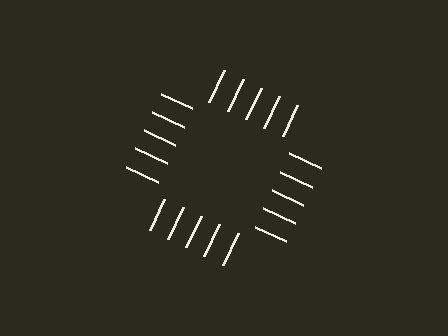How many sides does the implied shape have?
4 sides — the line-ends trace a square.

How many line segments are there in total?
20 — 5 along each of the 4 edges.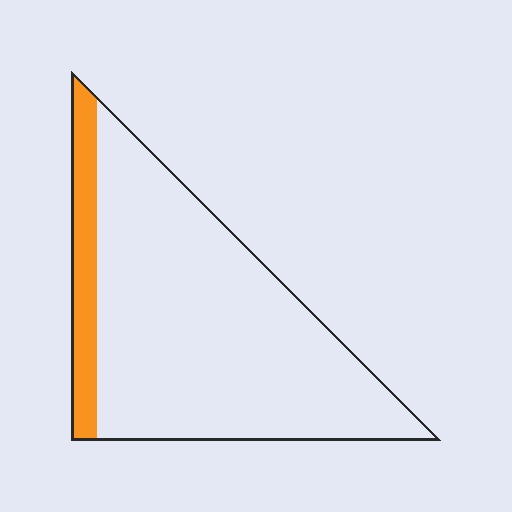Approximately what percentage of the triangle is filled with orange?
Approximately 15%.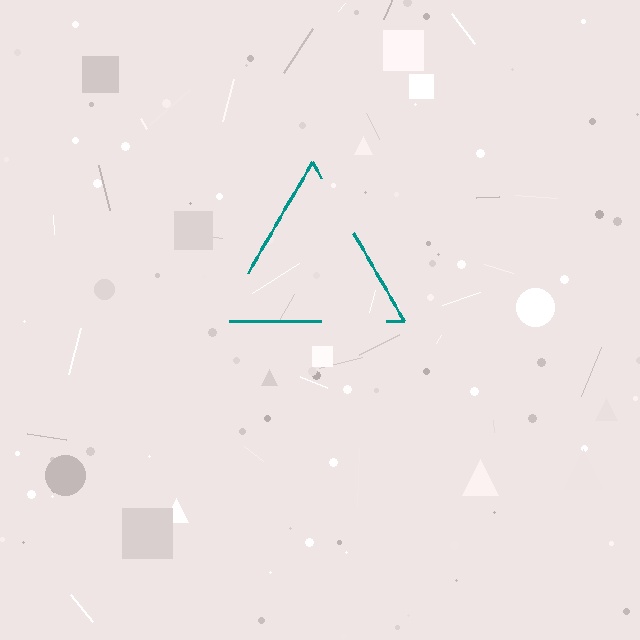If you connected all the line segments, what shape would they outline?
They would outline a triangle.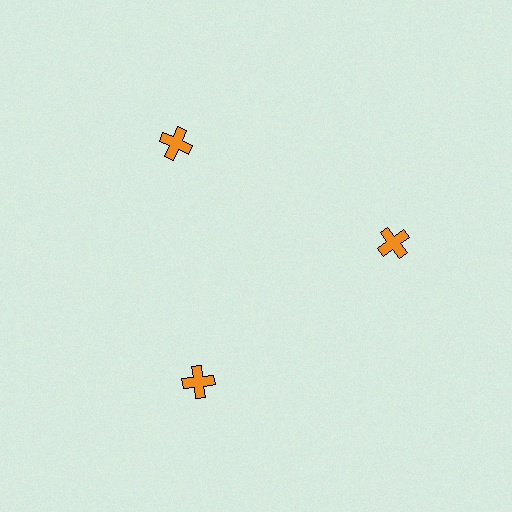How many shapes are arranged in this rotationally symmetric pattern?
There are 3 shapes, arranged in 3 groups of 1.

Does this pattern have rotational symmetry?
Yes, this pattern has 3-fold rotational symmetry. It looks the same after rotating 120 degrees around the center.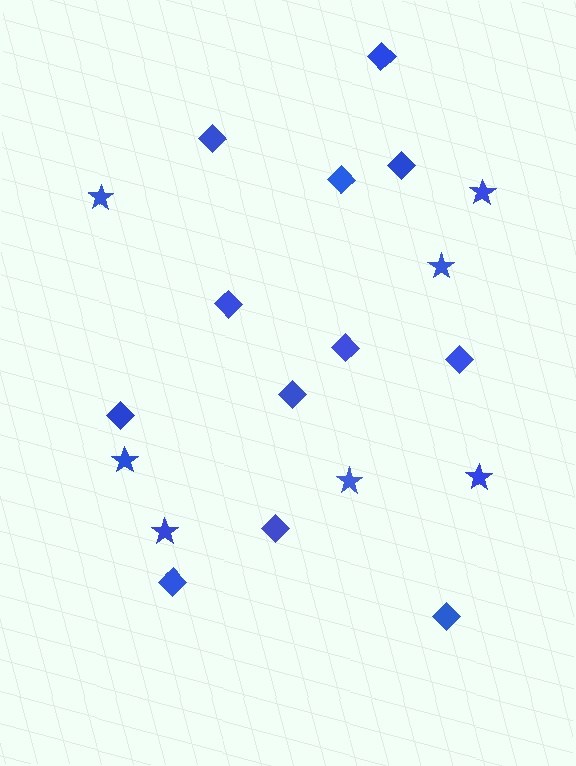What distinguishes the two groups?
There are 2 groups: one group of stars (7) and one group of diamonds (12).